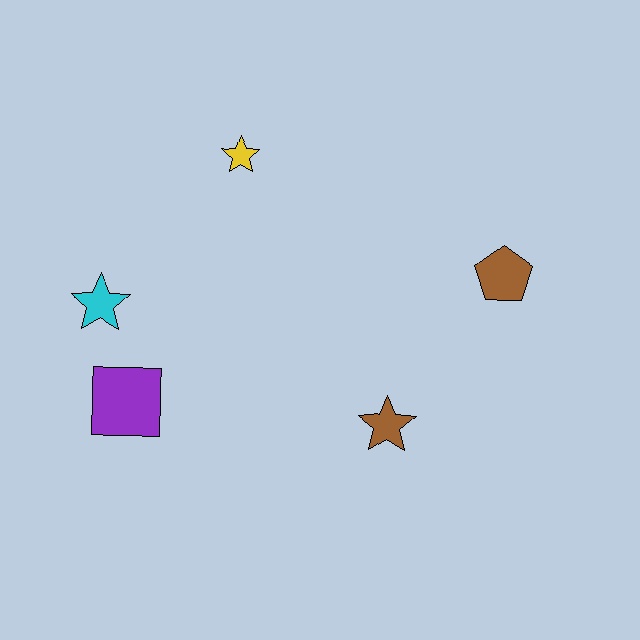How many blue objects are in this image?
There are no blue objects.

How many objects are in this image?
There are 5 objects.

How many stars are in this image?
There are 3 stars.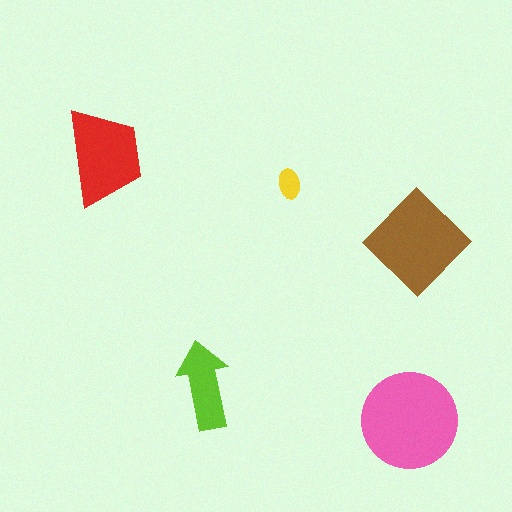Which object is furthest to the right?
The brown diamond is rightmost.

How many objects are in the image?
There are 5 objects in the image.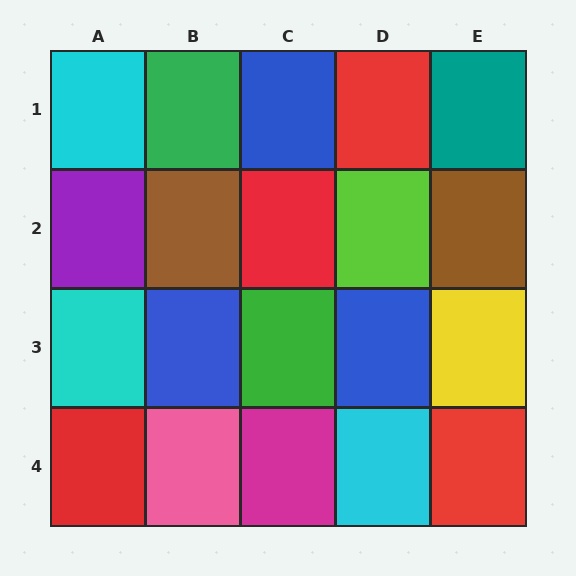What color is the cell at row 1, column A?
Cyan.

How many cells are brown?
2 cells are brown.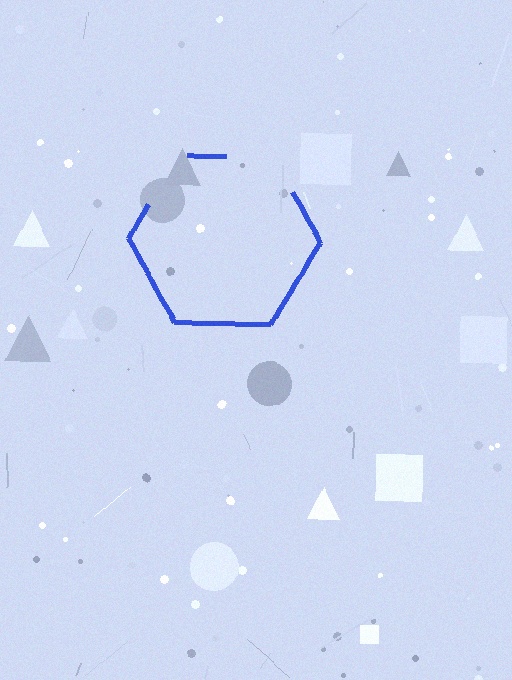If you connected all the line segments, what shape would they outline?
They would outline a hexagon.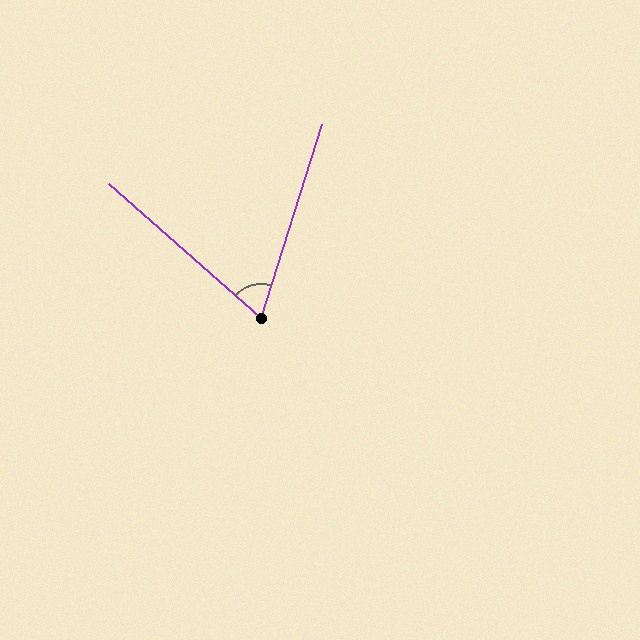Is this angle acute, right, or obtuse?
It is acute.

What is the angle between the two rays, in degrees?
Approximately 66 degrees.